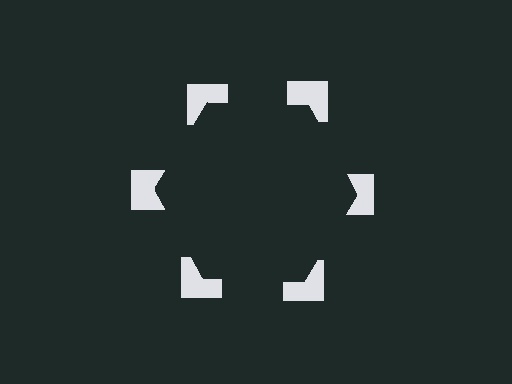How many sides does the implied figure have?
6 sides.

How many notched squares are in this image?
There are 6 — one at each vertex of the illusory hexagon.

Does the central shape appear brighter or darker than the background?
It typically appears slightly darker than the background, even though no actual brightness change is drawn.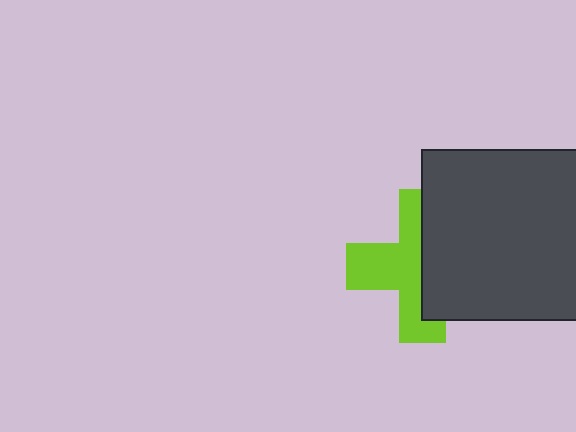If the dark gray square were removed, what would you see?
You would see the complete lime cross.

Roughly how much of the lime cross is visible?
About half of it is visible (roughly 53%).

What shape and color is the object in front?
The object in front is a dark gray square.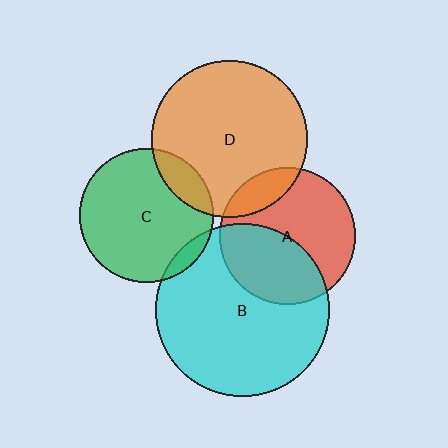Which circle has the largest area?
Circle B (cyan).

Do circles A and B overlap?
Yes.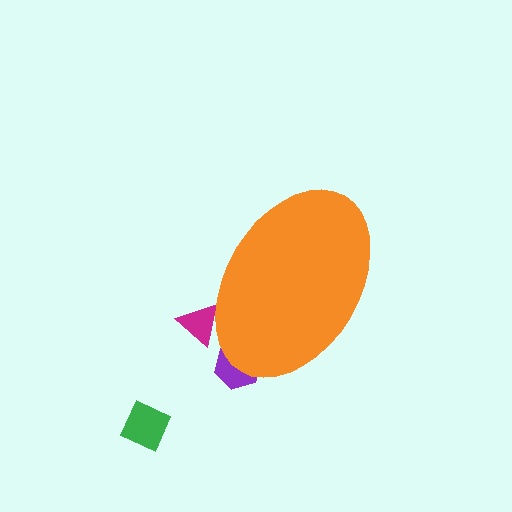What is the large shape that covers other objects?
An orange ellipse.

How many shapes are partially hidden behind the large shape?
2 shapes are partially hidden.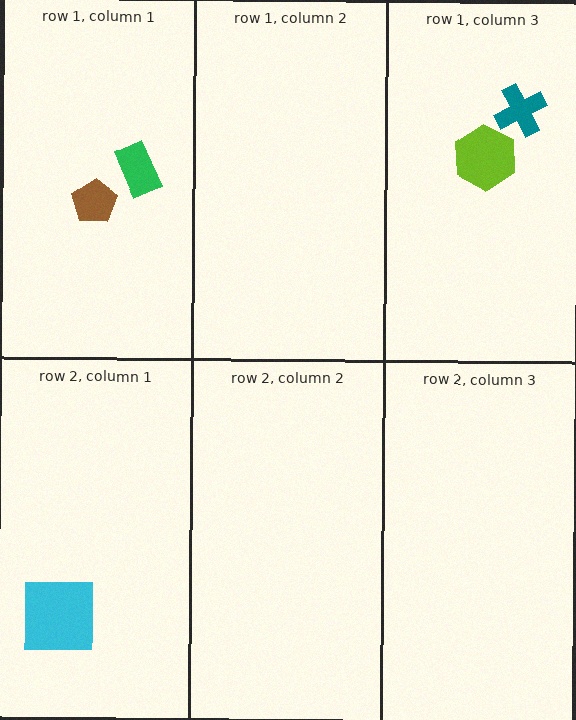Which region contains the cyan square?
The row 2, column 1 region.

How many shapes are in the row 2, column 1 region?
1.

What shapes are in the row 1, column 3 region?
The lime hexagon, the teal cross.